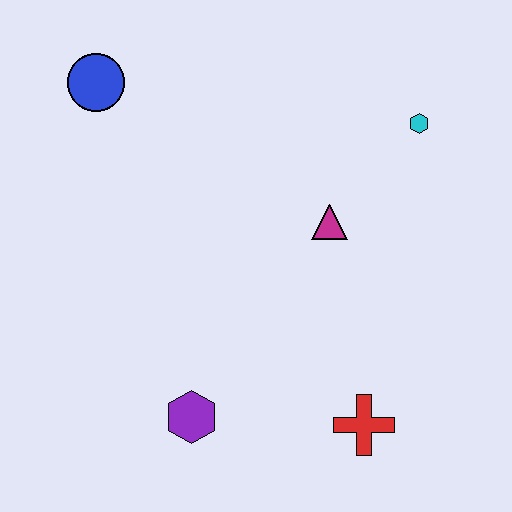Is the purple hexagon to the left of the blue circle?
No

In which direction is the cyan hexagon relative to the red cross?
The cyan hexagon is above the red cross.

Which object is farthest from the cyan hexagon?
The purple hexagon is farthest from the cyan hexagon.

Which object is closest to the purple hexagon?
The red cross is closest to the purple hexagon.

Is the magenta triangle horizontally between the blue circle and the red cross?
Yes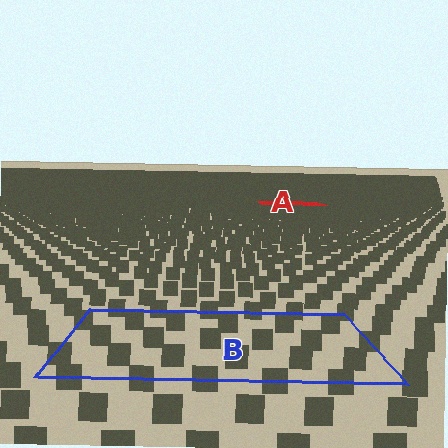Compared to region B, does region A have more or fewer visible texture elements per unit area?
Region A has more texture elements per unit area — they are packed more densely because it is farther away.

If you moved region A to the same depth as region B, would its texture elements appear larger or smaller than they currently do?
They would appear larger. At a closer depth, the same texture elements are projected at a bigger on-screen size.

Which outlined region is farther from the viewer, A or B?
Region A is farther from the viewer — the texture elements inside it appear smaller and more densely packed.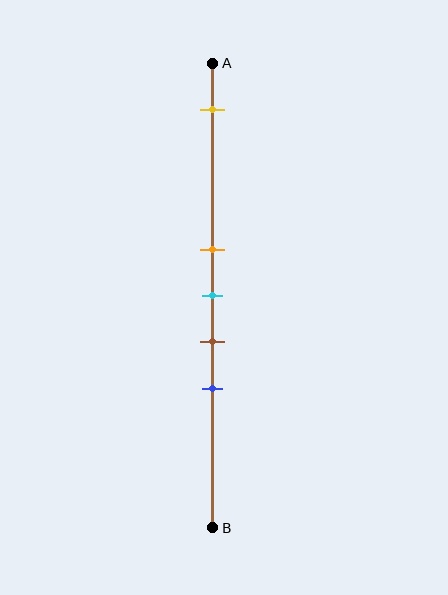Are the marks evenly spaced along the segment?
No, the marks are not evenly spaced.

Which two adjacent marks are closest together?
The orange and cyan marks are the closest adjacent pair.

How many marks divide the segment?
There are 5 marks dividing the segment.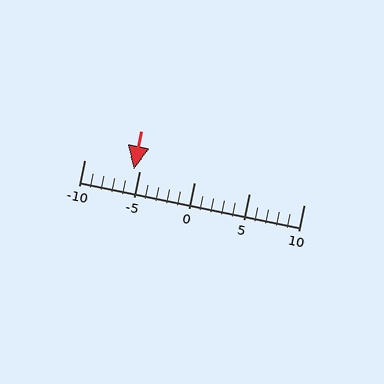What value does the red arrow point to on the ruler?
The red arrow points to approximately -6.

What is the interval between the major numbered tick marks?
The major tick marks are spaced 5 units apart.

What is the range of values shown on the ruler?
The ruler shows values from -10 to 10.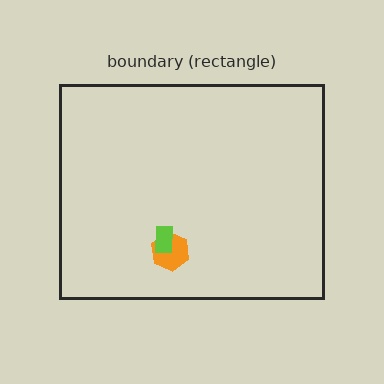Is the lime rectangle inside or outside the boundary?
Inside.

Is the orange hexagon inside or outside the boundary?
Inside.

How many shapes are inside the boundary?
2 inside, 0 outside.